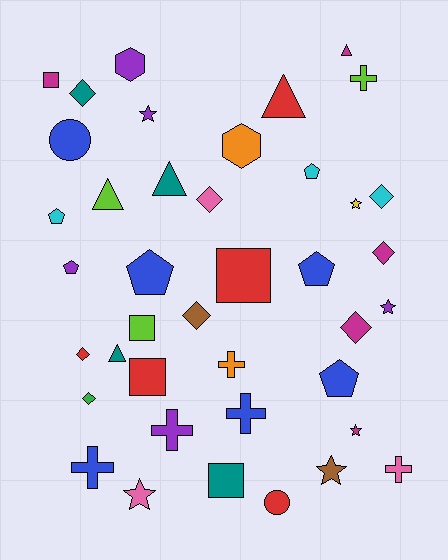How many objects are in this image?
There are 40 objects.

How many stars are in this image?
There are 6 stars.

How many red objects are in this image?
There are 5 red objects.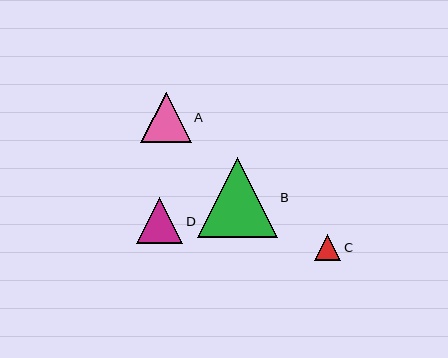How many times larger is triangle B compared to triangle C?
Triangle B is approximately 3.0 times the size of triangle C.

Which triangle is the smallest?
Triangle C is the smallest with a size of approximately 27 pixels.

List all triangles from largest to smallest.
From largest to smallest: B, A, D, C.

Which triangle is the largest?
Triangle B is the largest with a size of approximately 80 pixels.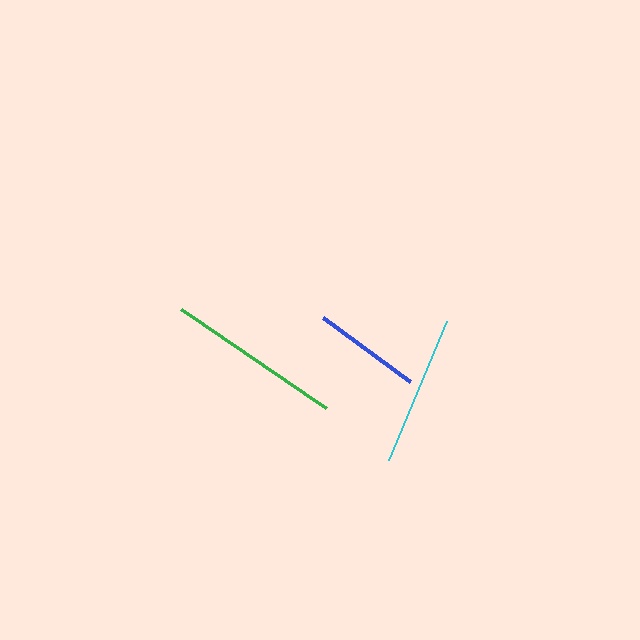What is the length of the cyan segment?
The cyan segment is approximately 150 pixels long.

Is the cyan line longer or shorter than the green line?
The green line is longer than the cyan line.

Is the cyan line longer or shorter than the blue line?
The cyan line is longer than the blue line.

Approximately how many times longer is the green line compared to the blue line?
The green line is approximately 1.6 times the length of the blue line.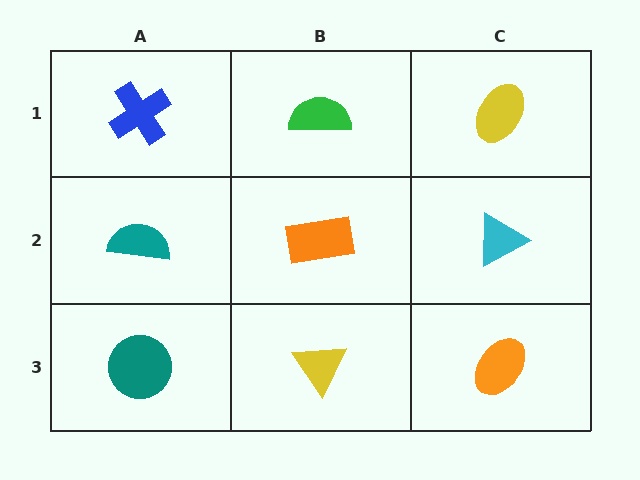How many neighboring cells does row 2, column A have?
3.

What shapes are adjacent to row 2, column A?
A blue cross (row 1, column A), a teal circle (row 3, column A), an orange rectangle (row 2, column B).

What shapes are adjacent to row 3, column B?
An orange rectangle (row 2, column B), a teal circle (row 3, column A), an orange ellipse (row 3, column C).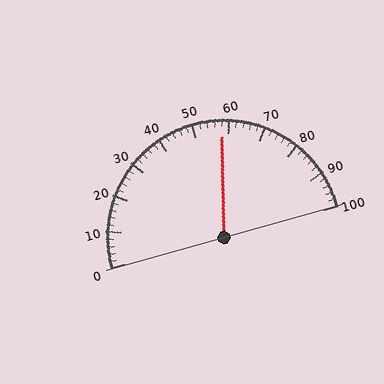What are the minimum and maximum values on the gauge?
The gauge ranges from 0 to 100.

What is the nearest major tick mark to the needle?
The nearest major tick mark is 60.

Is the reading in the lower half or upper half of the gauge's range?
The reading is in the upper half of the range (0 to 100).